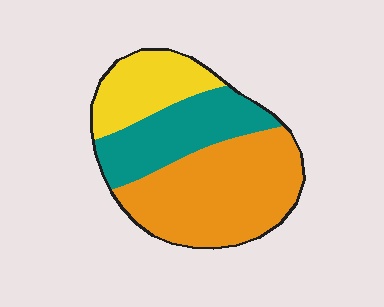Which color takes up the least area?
Yellow, at roughly 20%.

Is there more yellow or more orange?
Orange.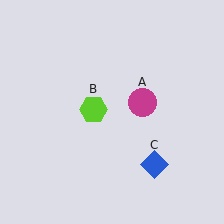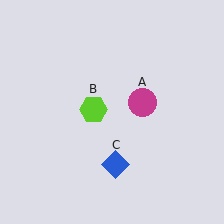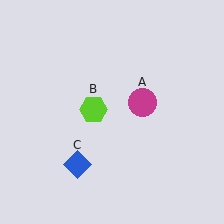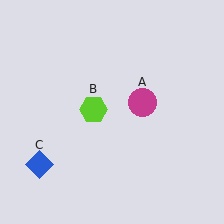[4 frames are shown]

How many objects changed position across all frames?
1 object changed position: blue diamond (object C).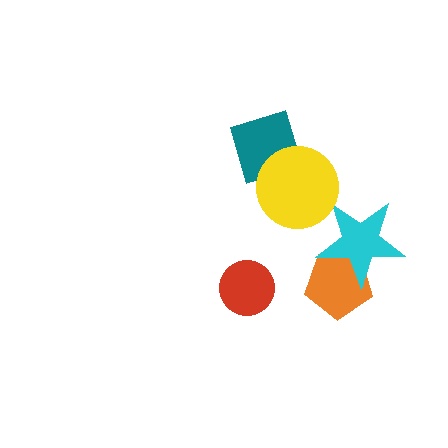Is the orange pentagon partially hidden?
Yes, it is partially covered by another shape.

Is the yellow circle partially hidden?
No, no other shape covers it.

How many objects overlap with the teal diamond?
1 object overlaps with the teal diamond.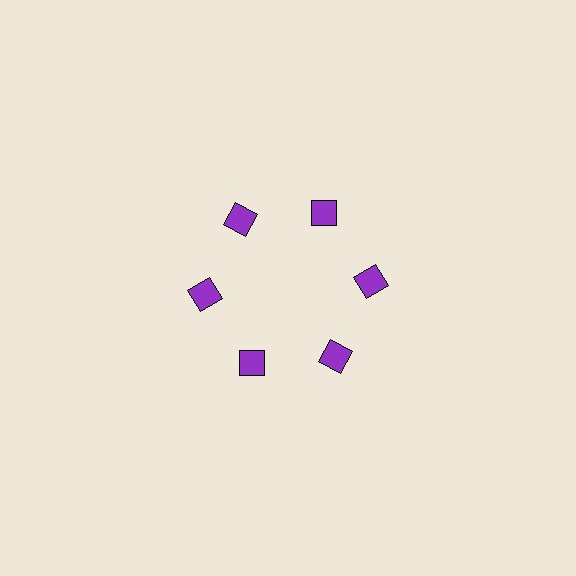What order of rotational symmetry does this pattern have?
This pattern has 6-fold rotational symmetry.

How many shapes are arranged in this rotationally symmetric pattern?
There are 6 shapes, arranged in 6 groups of 1.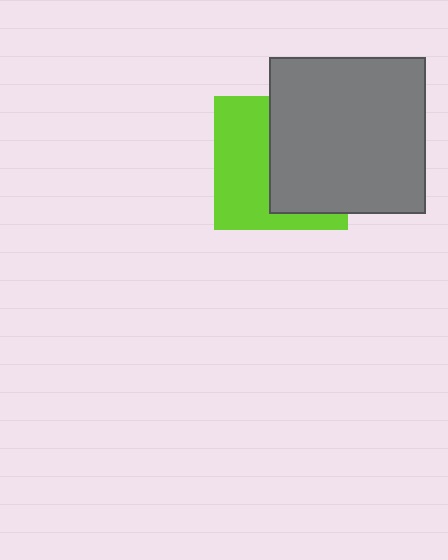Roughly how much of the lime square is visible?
About half of it is visible (roughly 49%).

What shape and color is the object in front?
The object in front is a gray square.